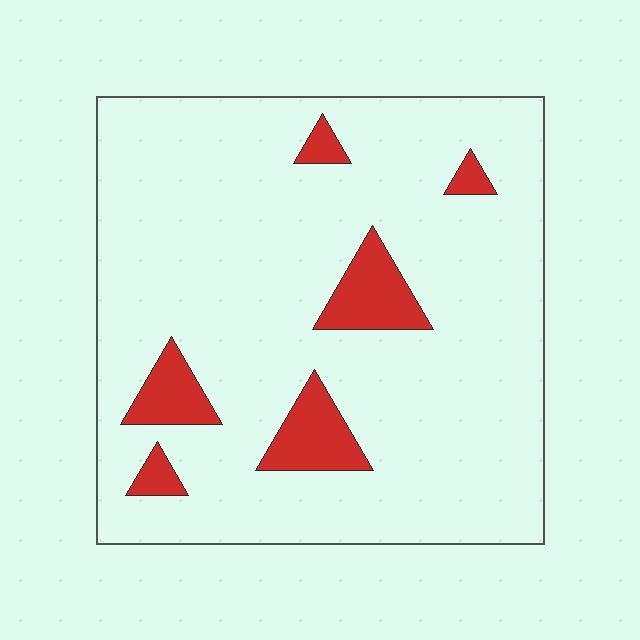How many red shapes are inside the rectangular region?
6.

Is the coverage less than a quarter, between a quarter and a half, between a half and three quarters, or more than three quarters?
Less than a quarter.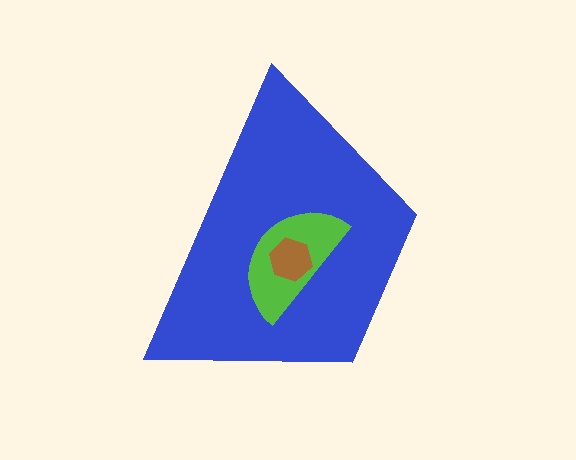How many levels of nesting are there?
3.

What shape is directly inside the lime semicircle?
The brown hexagon.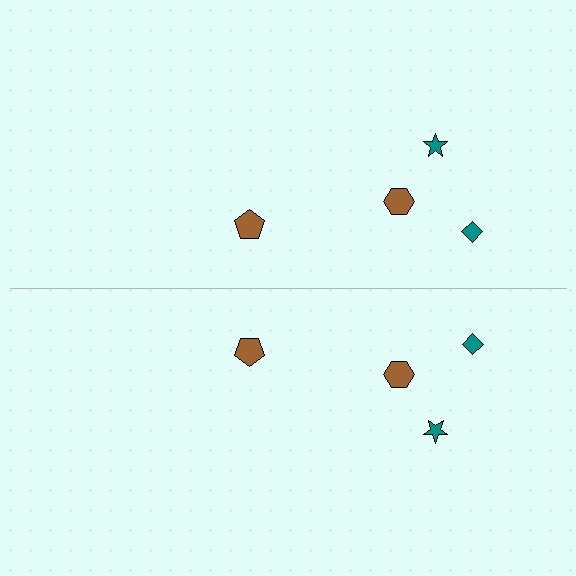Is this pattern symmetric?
Yes, this pattern has bilateral (reflection) symmetry.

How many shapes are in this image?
There are 8 shapes in this image.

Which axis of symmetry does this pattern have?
The pattern has a horizontal axis of symmetry running through the center of the image.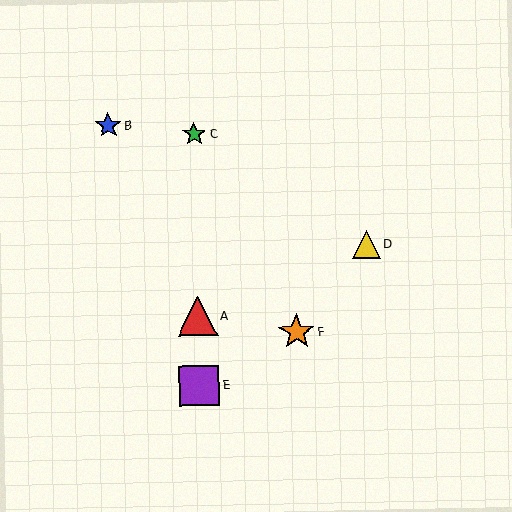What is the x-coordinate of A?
Object A is at x≈198.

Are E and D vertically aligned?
No, E is at x≈199 and D is at x≈366.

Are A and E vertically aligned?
Yes, both are at x≈198.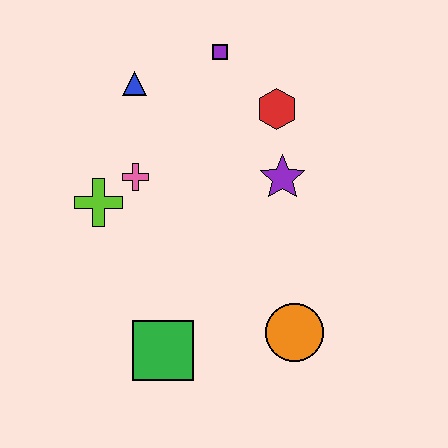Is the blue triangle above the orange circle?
Yes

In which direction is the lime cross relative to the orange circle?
The lime cross is to the left of the orange circle.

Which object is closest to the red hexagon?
The purple star is closest to the red hexagon.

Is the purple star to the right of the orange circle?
No